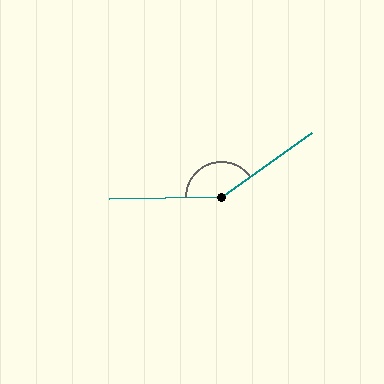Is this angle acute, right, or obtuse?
It is obtuse.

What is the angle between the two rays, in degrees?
Approximately 146 degrees.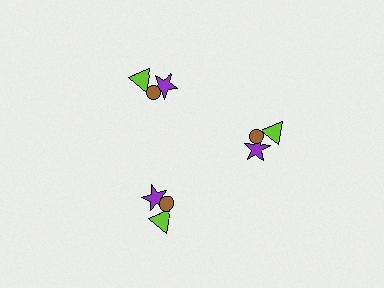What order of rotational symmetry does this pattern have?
This pattern has 3-fold rotational symmetry.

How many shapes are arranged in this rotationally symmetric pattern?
There are 9 shapes, arranged in 3 groups of 3.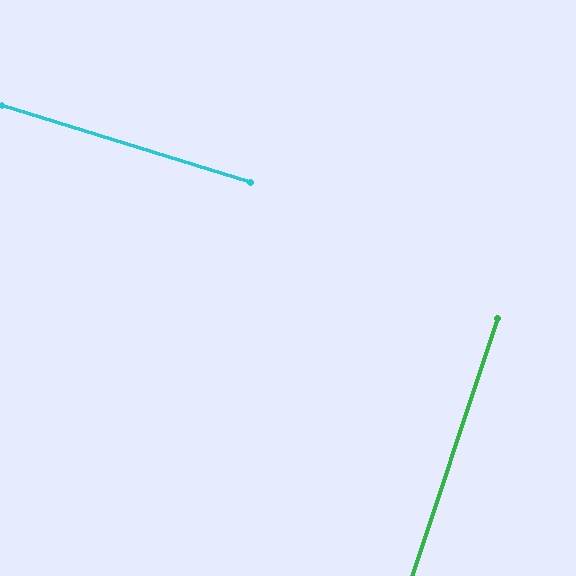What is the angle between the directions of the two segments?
Approximately 89 degrees.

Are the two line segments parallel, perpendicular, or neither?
Perpendicular — they meet at approximately 89°.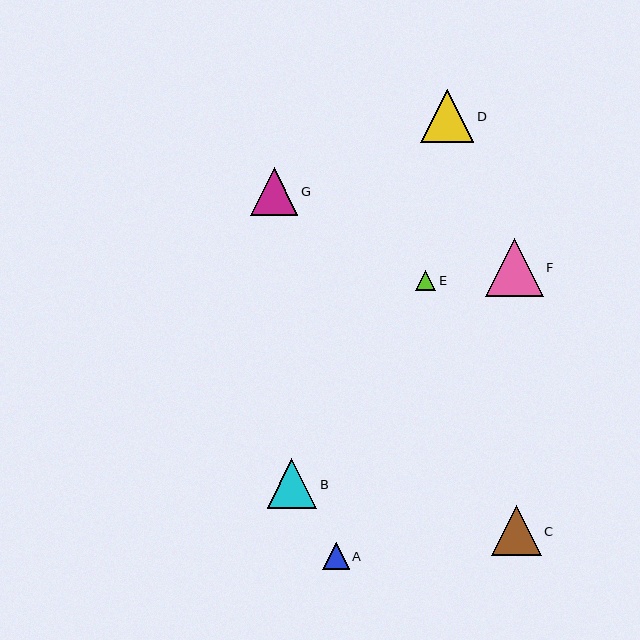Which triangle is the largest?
Triangle F is the largest with a size of approximately 58 pixels.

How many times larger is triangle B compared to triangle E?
Triangle B is approximately 2.5 times the size of triangle E.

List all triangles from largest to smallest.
From largest to smallest: F, D, B, C, G, A, E.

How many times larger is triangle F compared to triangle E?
Triangle F is approximately 3.0 times the size of triangle E.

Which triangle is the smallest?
Triangle E is the smallest with a size of approximately 20 pixels.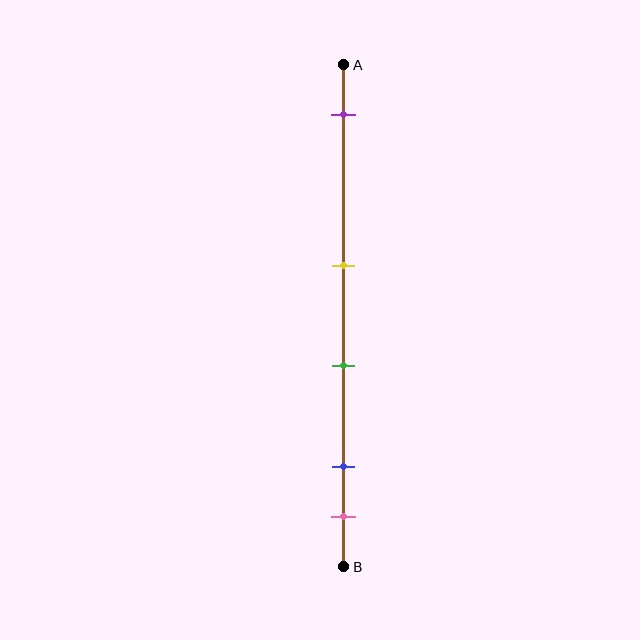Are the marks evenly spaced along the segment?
No, the marks are not evenly spaced.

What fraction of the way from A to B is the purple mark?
The purple mark is approximately 10% (0.1) of the way from A to B.